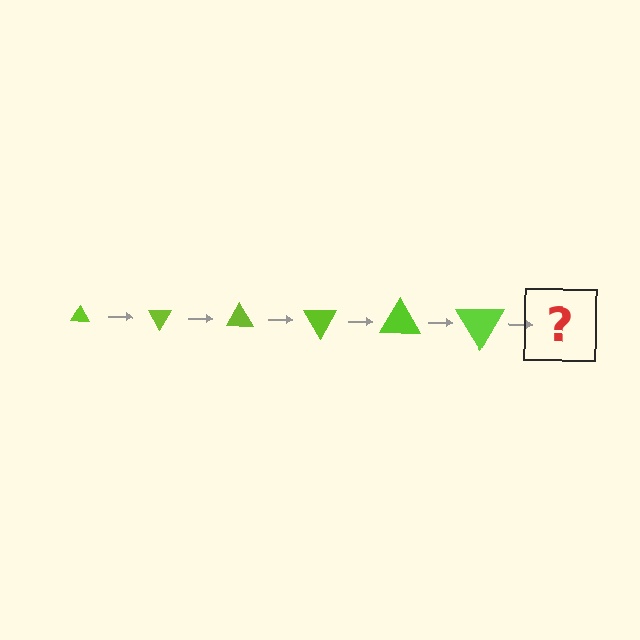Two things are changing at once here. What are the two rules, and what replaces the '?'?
The two rules are that the triangle grows larger each step and it rotates 60 degrees each step. The '?' should be a triangle, larger than the previous one and rotated 360 degrees from the start.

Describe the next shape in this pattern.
It should be a triangle, larger than the previous one and rotated 360 degrees from the start.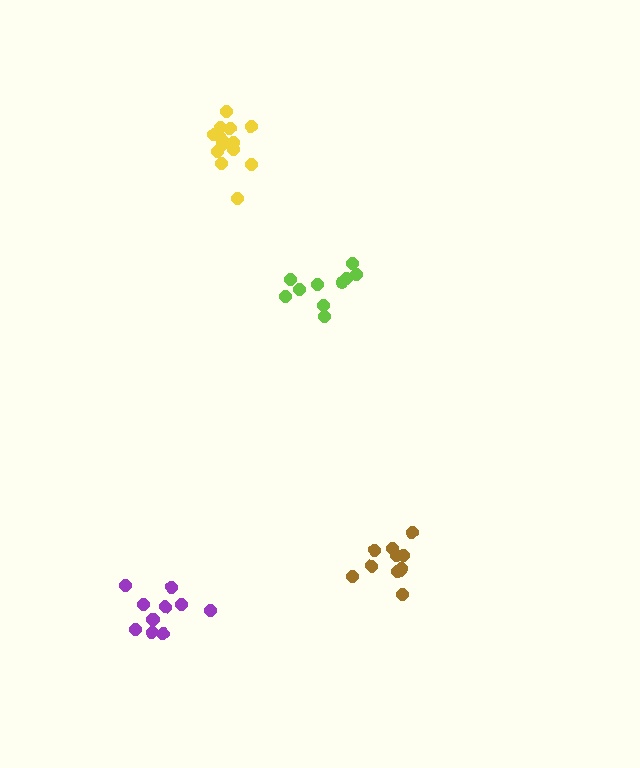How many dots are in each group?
Group 1: 11 dots, Group 2: 10 dots, Group 3: 14 dots, Group 4: 11 dots (46 total).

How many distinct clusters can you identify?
There are 4 distinct clusters.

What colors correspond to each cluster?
The clusters are colored: purple, lime, yellow, brown.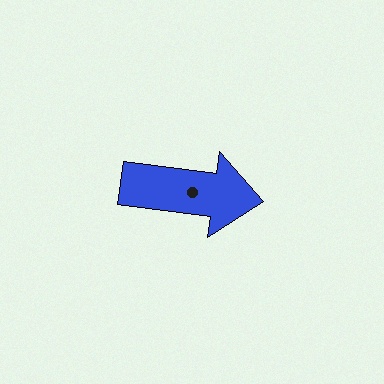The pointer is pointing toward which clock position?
Roughly 3 o'clock.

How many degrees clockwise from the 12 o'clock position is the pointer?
Approximately 97 degrees.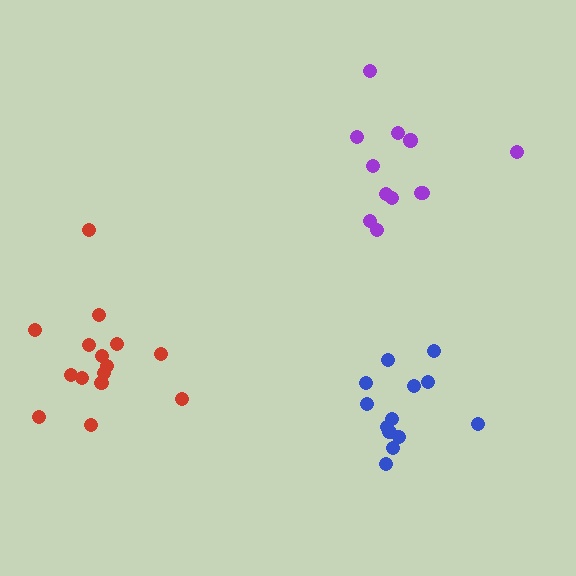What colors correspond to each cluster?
The clusters are colored: purple, red, blue.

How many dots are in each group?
Group 1: 12 dots, Group 2: 15 dots, Group 3: 13 dots (40 total).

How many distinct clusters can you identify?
There are 3 distinct clusters.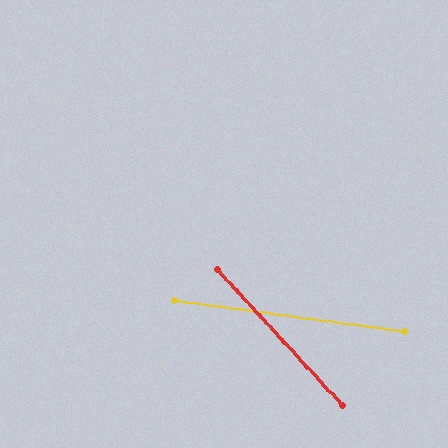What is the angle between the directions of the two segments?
Approximately 40 degrees.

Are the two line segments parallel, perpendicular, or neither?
Neither parallel nor perpendicular — they differ by about 40°.